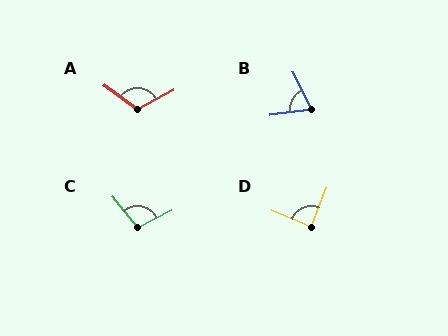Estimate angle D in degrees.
Approximately 89 degrees.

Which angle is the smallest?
B, at approximately 71 degrees.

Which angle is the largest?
A, at approximately 116 degrees.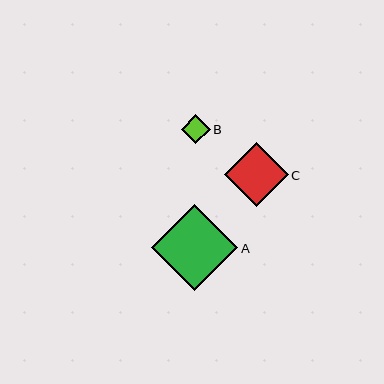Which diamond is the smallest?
Diamond B is the smallest with a size of approximately 29 pixels.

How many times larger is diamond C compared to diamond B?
Diamond C is approximately 2.2 times the size of diamond B.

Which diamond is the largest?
Diamond A is the largest with a size of approximately 86 pixels.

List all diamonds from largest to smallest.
From largest to smallest: A, C, B.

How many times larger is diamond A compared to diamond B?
Diamond A is approximately 2.9 times the size of diamond B.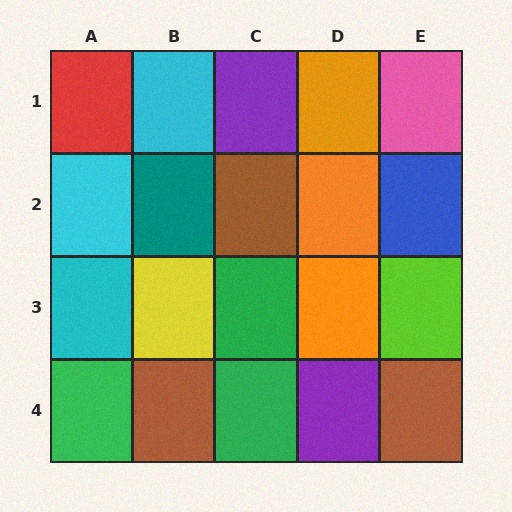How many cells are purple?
2 cells are purple.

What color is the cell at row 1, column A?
Red.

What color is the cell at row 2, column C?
Brown.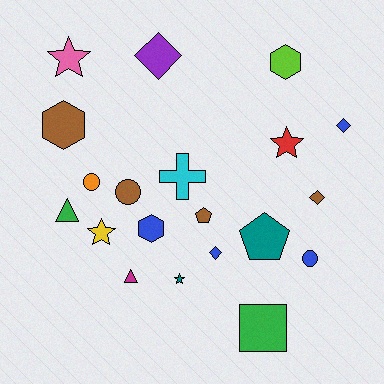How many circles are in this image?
There are 3 circles.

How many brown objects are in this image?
There are 4 brown objects.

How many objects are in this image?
There are 20 objects.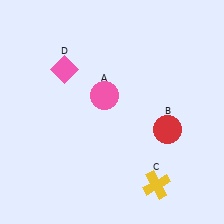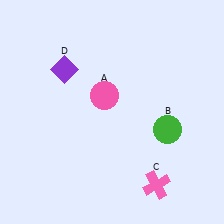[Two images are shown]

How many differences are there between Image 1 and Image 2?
There are 3 differences between the two images.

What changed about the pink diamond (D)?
In Image 1, D is pink. In Image 2, it changed to purple.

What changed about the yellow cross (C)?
In Image 1, C is yellow. In Image 2, it changed to pink.